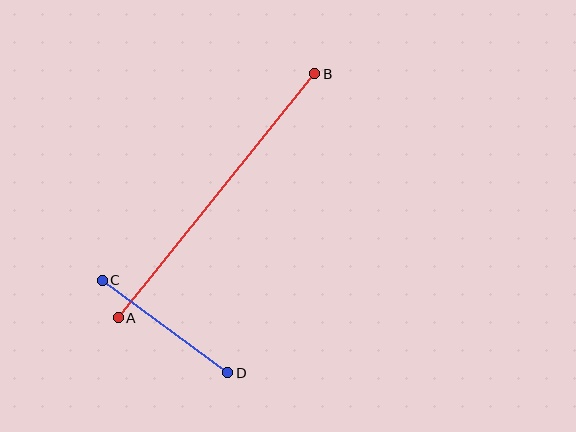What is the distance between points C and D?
The distance is approximately 156 pixels.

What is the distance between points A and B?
The distance is approximately 313 pixels.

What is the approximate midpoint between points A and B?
The midpoint is at approximately (216, 196) pixels.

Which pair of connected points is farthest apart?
Points A and B are farthest apart.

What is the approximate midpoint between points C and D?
The midpoint is at approximately (165, 326) pixels.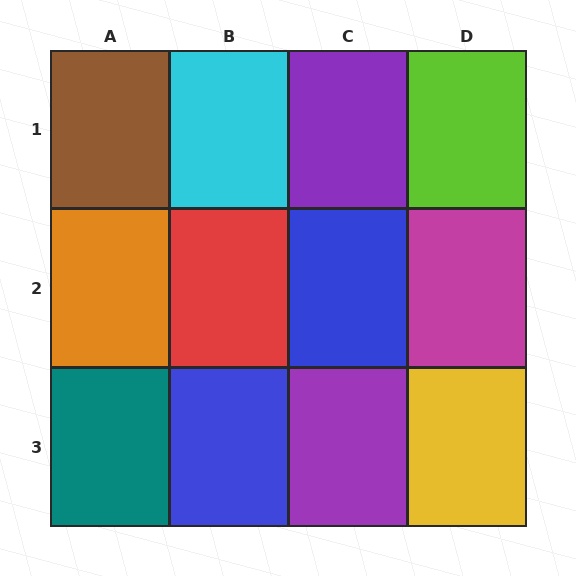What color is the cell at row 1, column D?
Lime.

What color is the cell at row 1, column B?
Cyan.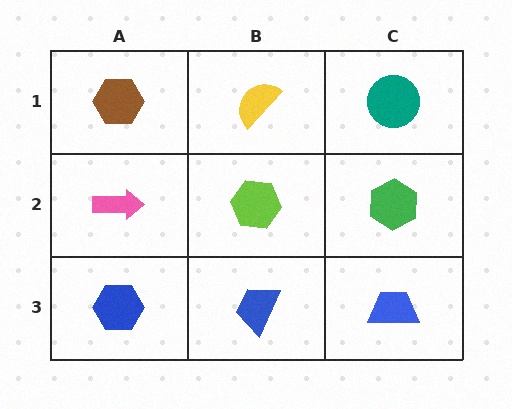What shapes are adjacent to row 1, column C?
A green hexagon (row 2, column C), a yellow semicircle (row 1, column B).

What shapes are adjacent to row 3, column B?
A lime hexagon (row 2, column B), a blue hexagon (row 3, column A), a blue trapezoid (row 3, column C).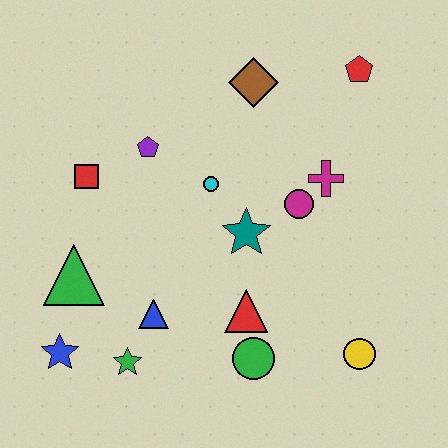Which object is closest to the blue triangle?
The green star is closest to the blue triangle.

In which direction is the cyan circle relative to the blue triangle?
The cyan circle is above the blue triangle.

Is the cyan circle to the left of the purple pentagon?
No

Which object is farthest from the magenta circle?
The blue star is farthest from the magenta circle.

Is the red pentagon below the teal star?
No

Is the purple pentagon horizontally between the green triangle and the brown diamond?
Yes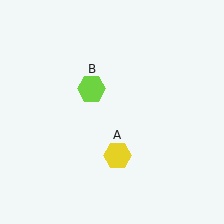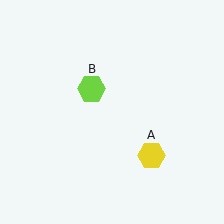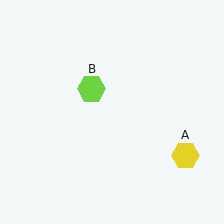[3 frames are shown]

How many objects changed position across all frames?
1 object changed position: yellow hexagon (object A).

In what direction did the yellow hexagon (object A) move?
The yellow hexagon (object A) moved right.